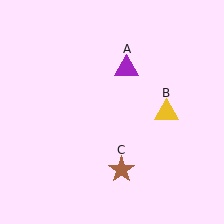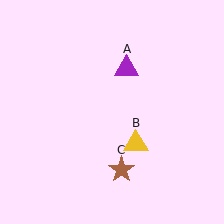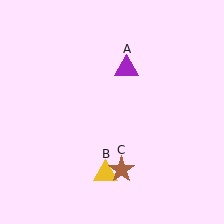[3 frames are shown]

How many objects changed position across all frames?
1 object changed position: yellow triangle (object B).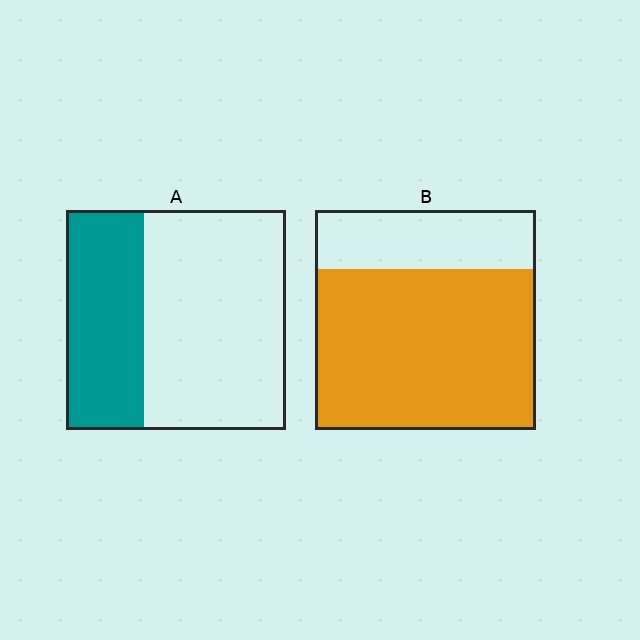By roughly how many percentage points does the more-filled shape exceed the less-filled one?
By roughly 40 percentage points (B over A).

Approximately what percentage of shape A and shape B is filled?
A is approximately 35% and B is approximately 75%.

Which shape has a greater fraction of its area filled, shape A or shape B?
Shape B.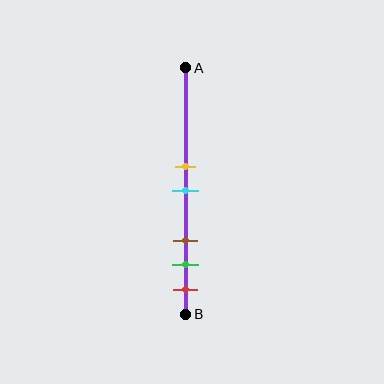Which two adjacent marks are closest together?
The yellow and cyan marks are the closest adjacent pair.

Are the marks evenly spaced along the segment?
No, the marks are not evenly spaced.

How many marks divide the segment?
There are 5 marks dividing the segment.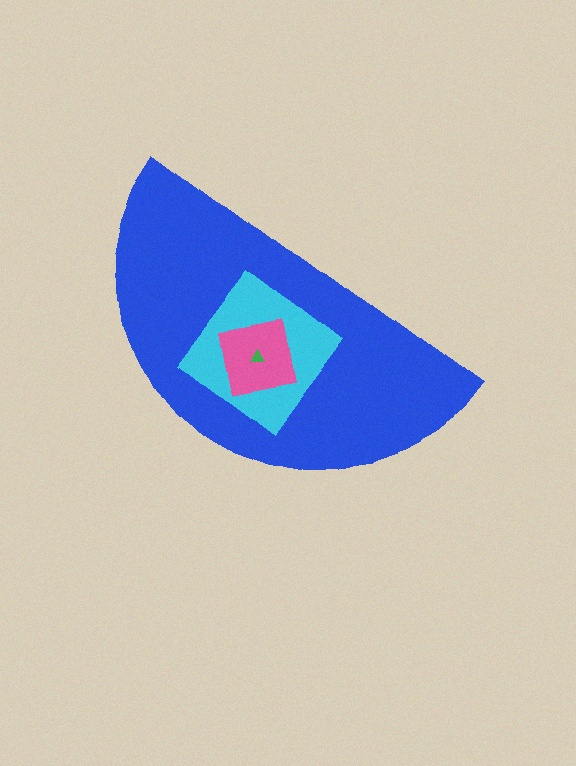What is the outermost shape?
The blue semicircle.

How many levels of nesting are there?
4.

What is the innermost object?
The green triangle.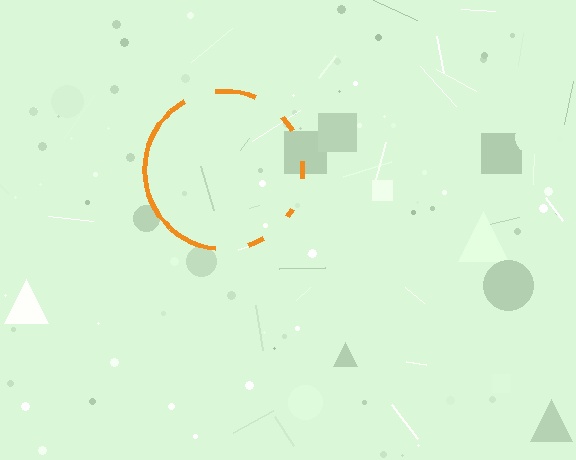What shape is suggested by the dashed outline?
The dashed outline suggests a circle.